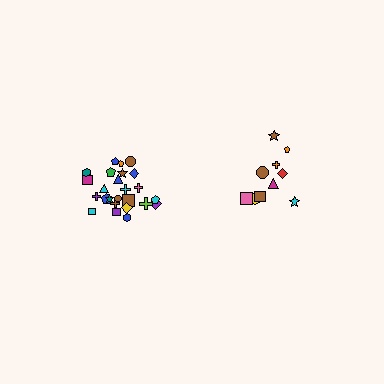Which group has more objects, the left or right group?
The left group.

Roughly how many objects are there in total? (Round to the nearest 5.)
Roughly 35 objects in total.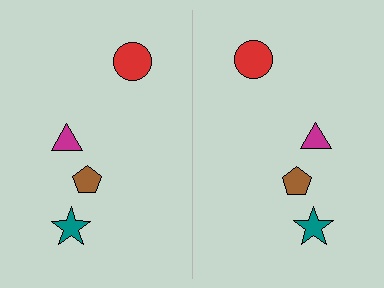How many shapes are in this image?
There are 8 shapes in this image.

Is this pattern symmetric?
Yes, this pattern has bilateral (reflection) symmetry.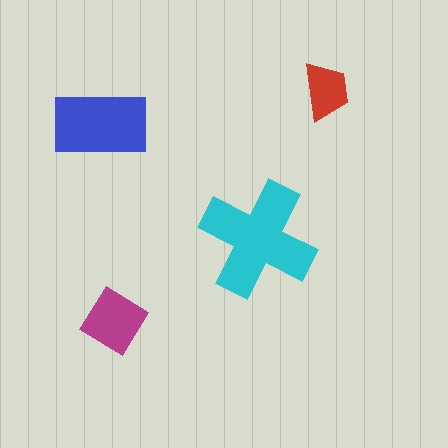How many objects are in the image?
There are 4 objects in the image.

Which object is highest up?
The red trapezoid is topmost.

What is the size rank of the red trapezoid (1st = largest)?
4th.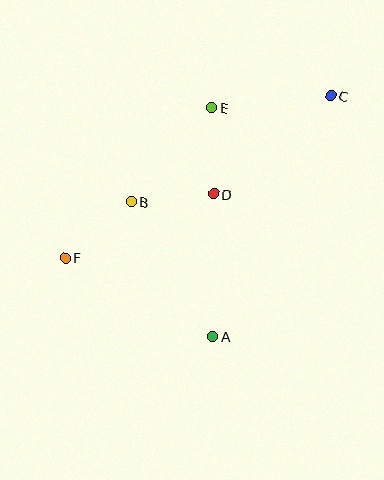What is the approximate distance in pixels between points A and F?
The distance between A and F is approximately 167 pixels.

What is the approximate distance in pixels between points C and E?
The distance between C and E is approximately 120 pixels.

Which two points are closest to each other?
Points B and D are closest to each other.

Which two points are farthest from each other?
Points C and F are farthest from each other.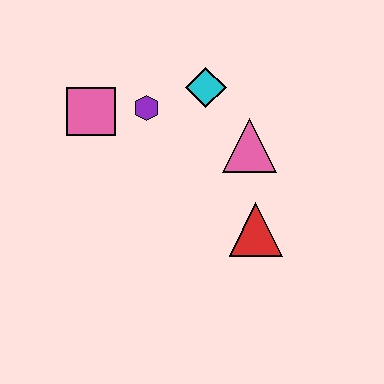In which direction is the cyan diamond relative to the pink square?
The cyan diamond is to the right of the pink square.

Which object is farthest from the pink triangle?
The pink square is farthest from the pink triangle.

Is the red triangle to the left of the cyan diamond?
No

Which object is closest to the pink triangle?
The cyan diamond is closest to the pink triangle.